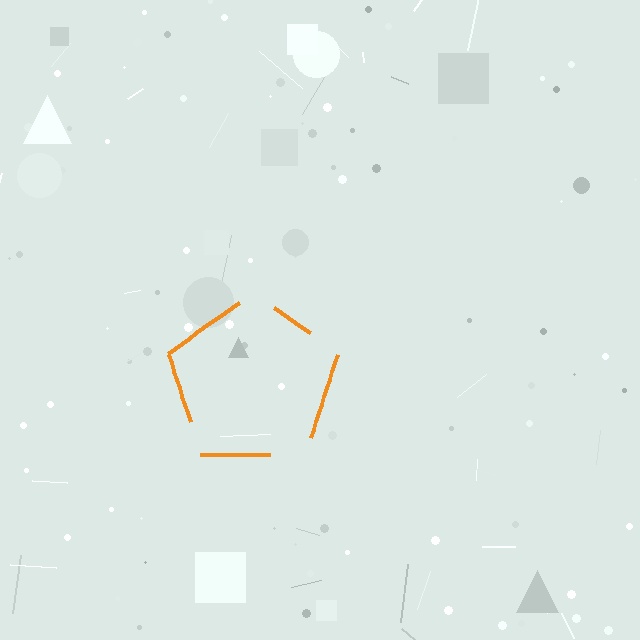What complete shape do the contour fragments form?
The contour fragments form a pentagon.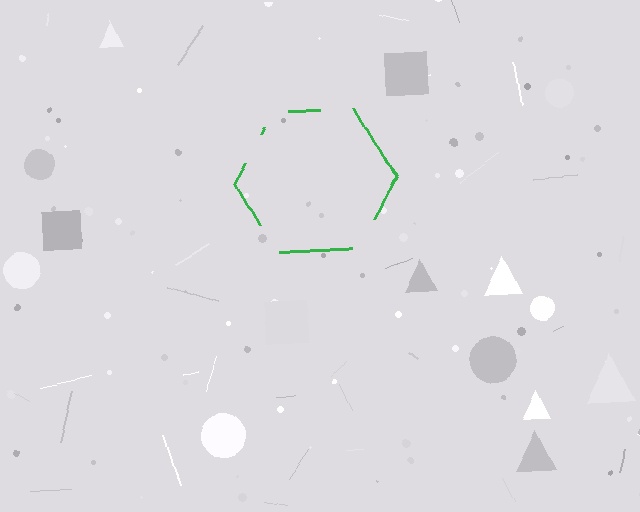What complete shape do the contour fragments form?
The contour fragments form a hexagon.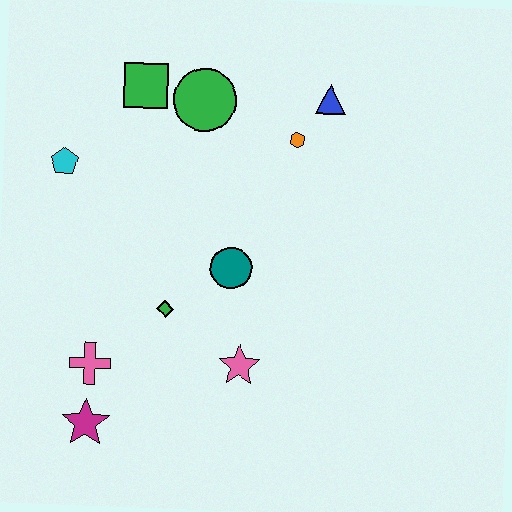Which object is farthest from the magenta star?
The blue triangle is farthest from the magenta star.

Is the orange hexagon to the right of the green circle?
Yes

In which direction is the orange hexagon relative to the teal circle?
The orange hexagon is above the teal circle.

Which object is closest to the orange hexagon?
The blue triangle is closest to the orange hexagon.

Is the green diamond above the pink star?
Yes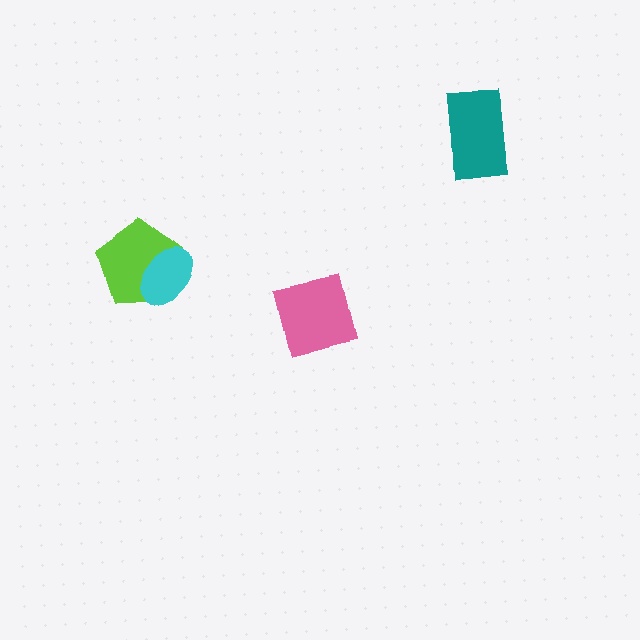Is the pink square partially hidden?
No, no other shape covers it.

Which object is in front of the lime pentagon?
The cyan ellipse is in front of the lime pentagon.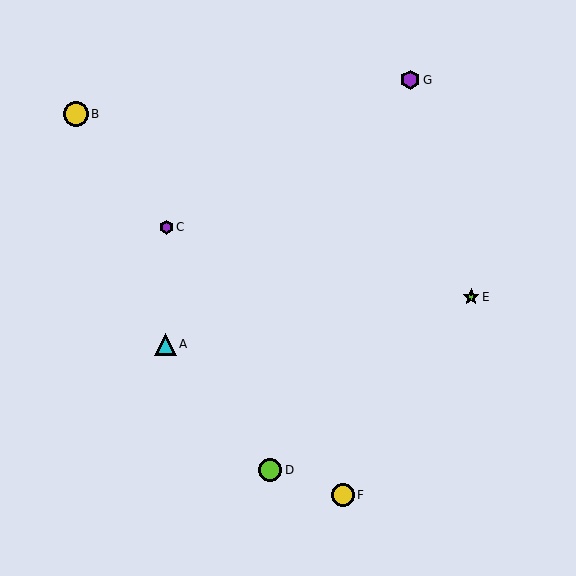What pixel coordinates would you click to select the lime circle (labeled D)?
Click at (270, 470) to select the lime circle D.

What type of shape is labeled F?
Shape F is a yellow circle.